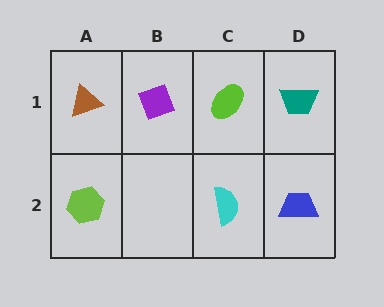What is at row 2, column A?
A lime hexagon.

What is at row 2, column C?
A cyan semicircle.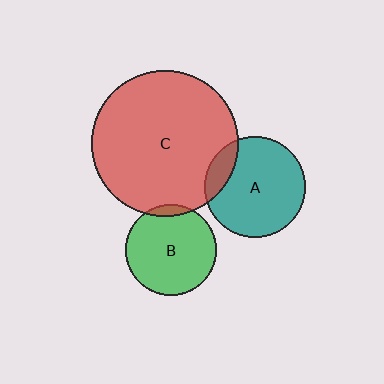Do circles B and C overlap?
Yes.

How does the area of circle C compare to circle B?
Approximately 2.6 times.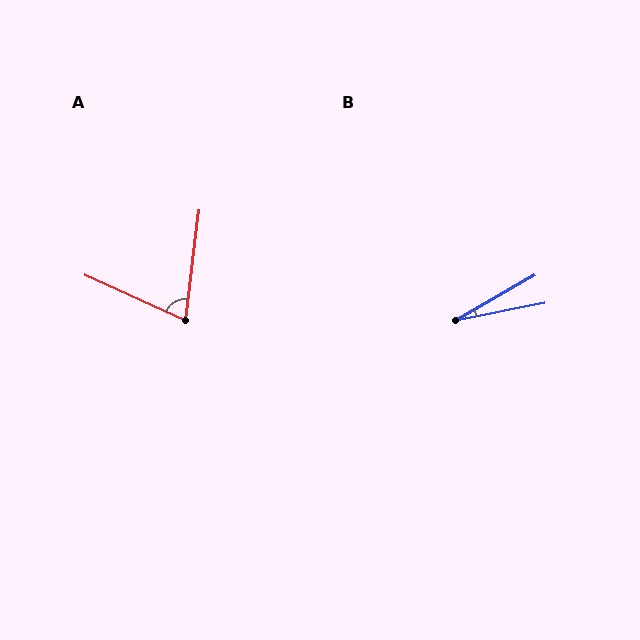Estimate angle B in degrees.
Approximately 19 degrees.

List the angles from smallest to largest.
B (19°), A (73°).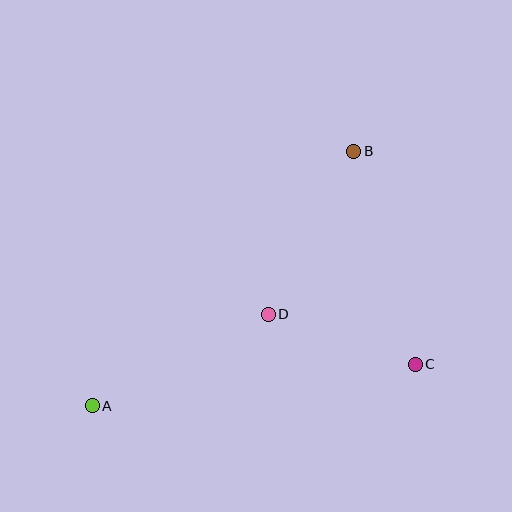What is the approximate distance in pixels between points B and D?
The distance between B and D is approximately 184 pixels.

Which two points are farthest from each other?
Points A and B are farthest from each other.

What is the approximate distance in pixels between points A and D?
The distance between A and D is approximately 198 pixels.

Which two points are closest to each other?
Points C and D are closest to each other.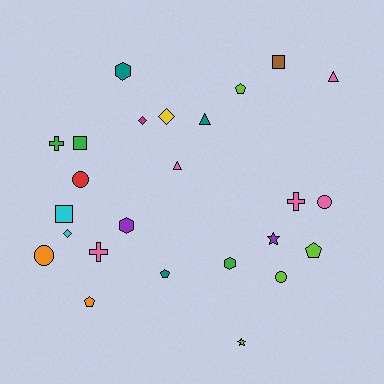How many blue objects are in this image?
There are no blue objects.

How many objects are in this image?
There are 25 objects.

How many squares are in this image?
There are 3 squares.